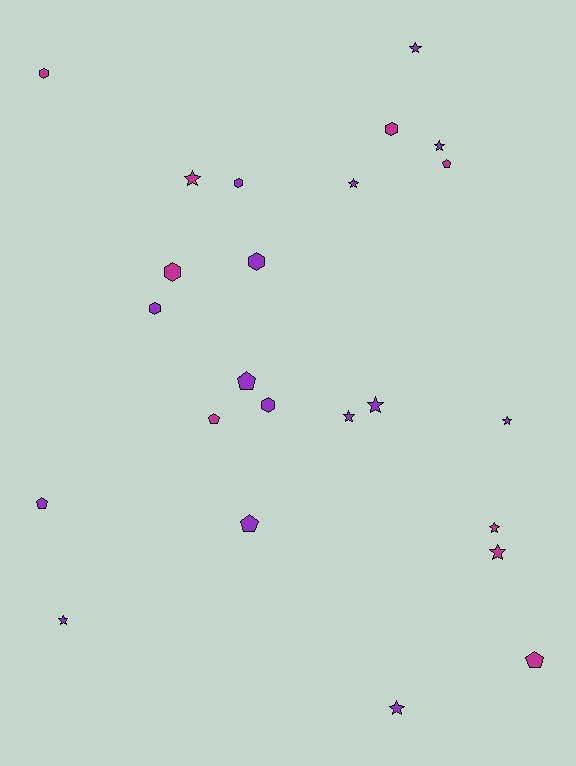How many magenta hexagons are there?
There are 3 magenta hexagons.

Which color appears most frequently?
Purple, with 15 objects.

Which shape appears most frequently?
Star, with 11 objects.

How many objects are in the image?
There are 24 objects.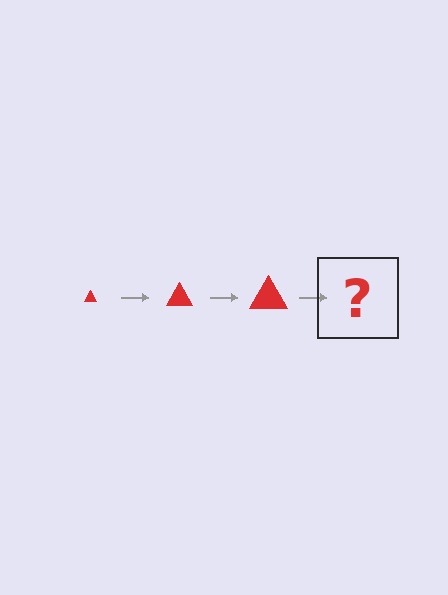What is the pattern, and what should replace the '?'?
The pattern is that the triangle gets progressively larger each step. The '?' should be a red triangle, larger than the previous one.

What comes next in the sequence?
The next element should be a red triangle, larger than the previous one.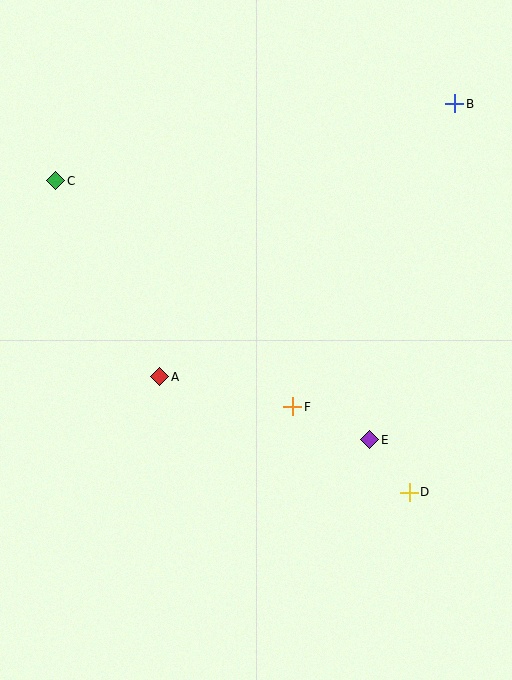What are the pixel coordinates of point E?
Point E is at (370, 440).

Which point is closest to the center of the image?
Point F at (293, 407) is closest to the center.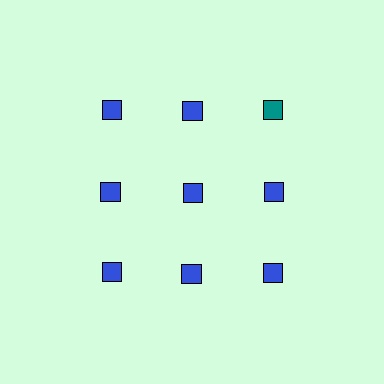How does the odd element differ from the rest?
It has a different color: teal instead of blue.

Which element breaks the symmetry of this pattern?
The teal square in the top row, center column breaks the symmetry. All other shapes are blue squares.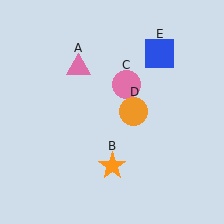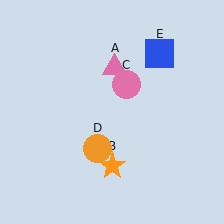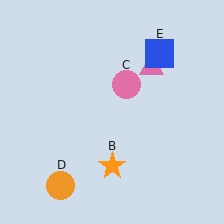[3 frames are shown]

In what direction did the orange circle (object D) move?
The orange circle (object D) moved down and to the left.